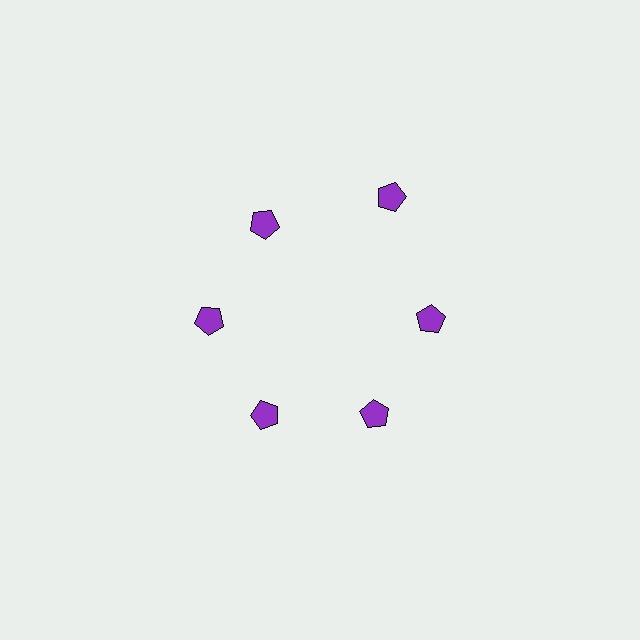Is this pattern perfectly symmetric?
No. The 6 purple pentagons are arranged in a ring, but one element near the 1 o'clock position is pushed outward from the center, breaking the 6-fold rotational symmetry.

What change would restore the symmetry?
The symmetry would be restored by moving it inward, back onto the ring so that all 6 pentagons sit at equal angles and equal distance from the center.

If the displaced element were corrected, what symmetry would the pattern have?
It would have 6-fold rotational symmetry — the pattern would map onto itself every 60 degrees.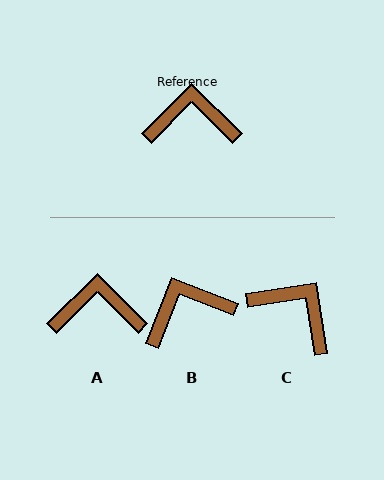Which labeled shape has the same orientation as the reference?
A.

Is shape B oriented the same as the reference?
No, it is off by about 23 degrees.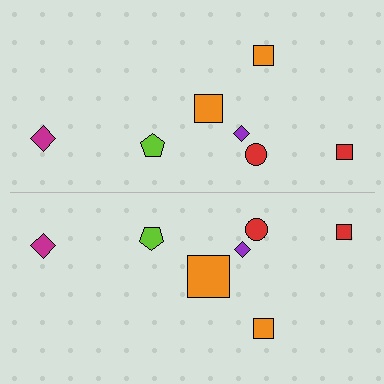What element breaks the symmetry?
The orange square on the bottom side has a different size than its mirror counterpart.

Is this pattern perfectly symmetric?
No, the pattern is not perfectly symmetric. The orange square on the bottom side has a different size than its mirror counterpart.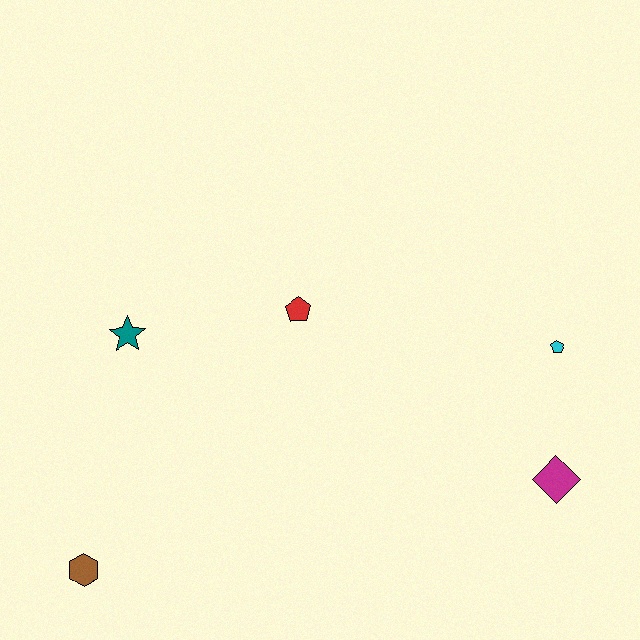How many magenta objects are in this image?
There is 1 magenta object.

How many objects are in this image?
There are 5 objects.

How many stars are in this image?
There is 1 star.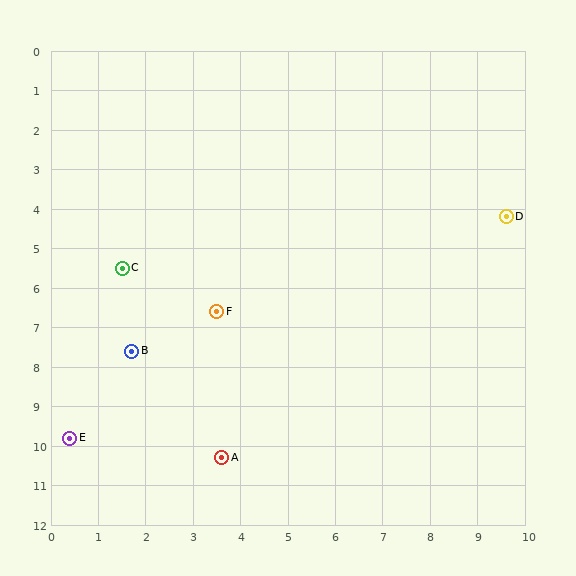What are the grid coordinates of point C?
Point C is at approximately (1.5, 5.5).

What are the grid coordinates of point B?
Point B is at approximately (1.7, 7.6).